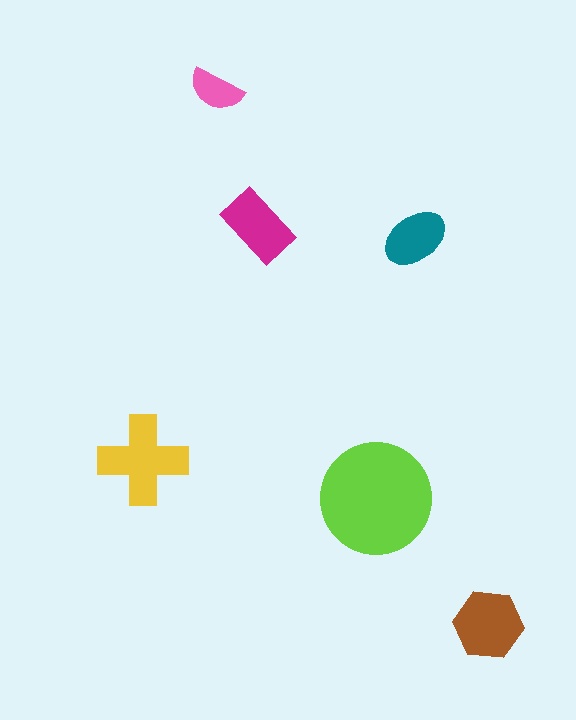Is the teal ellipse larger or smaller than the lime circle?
Smaller.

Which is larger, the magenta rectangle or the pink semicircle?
The magenta rectangle.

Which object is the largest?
The lime circle.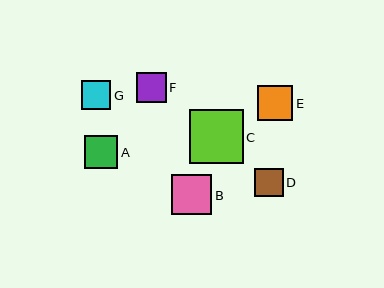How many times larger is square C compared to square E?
Square C is approximately 1.5 times the size of square E.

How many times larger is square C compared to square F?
Square C is approximately 1.8 times the size of square F.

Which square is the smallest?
Square D is the smallest with a size of approximately 29 pixels.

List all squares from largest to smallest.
From largest to smallest: C, B, E, A, F, G, D.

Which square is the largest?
Square C is the largest with a size of approximately 53 pixels.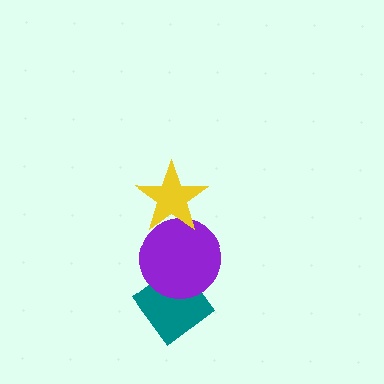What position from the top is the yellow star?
The yellow star is 1st from the top.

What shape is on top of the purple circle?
The yellow star is on top of the purple circle.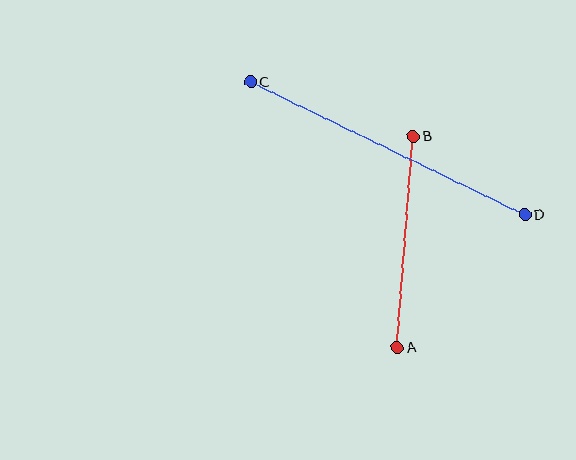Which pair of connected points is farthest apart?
Points C and D are farthest apart.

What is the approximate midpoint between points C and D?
The midpoint is at approximately (388, 149) pixels.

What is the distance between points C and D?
The distance is approximately 304 pixels.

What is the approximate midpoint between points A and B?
The midpoint is at approximately (405, 242) pixels.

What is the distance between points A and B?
The distance is approximately 212 pixels.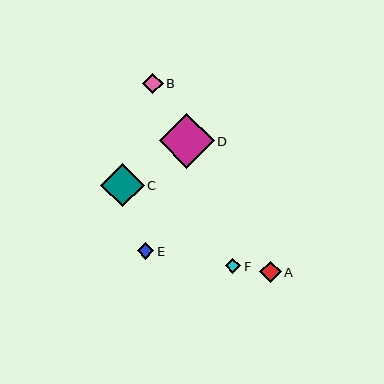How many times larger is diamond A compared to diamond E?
Diamond A is approximately 1.3 times the size of diamond E.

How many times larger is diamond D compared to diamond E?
Diamond D is approximately 3.3 times the size of diamond E.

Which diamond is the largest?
Diamond D is the largest with a size of approximately 55 pixels.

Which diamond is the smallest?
Diamond F is the smallest with a size of approximately 15 pixels.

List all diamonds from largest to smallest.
From largest to smallest: D, C, A, B, E, F.